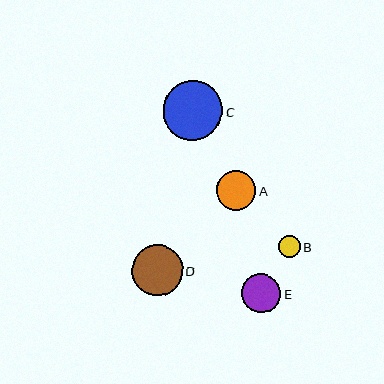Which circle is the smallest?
Circle B is the smallest with a size of approximately 22 pixels.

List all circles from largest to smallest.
From largest to smallest: C, D, A, E, B.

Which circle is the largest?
Circle C is the largest with a size of approximately 60 pixels.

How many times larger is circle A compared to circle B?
Circle A is approximately 1.8 times the size of circle B.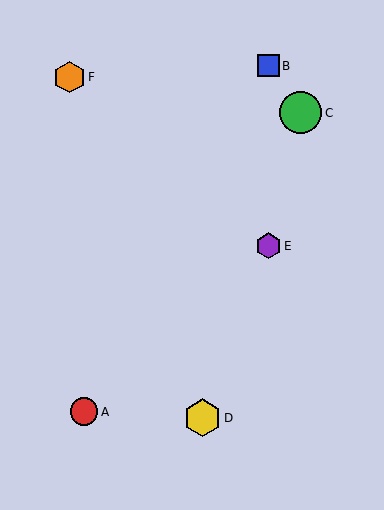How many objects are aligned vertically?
2 objects (B, E) are aligned vertically.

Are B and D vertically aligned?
No, B is at x≈268 and D is at x≈203.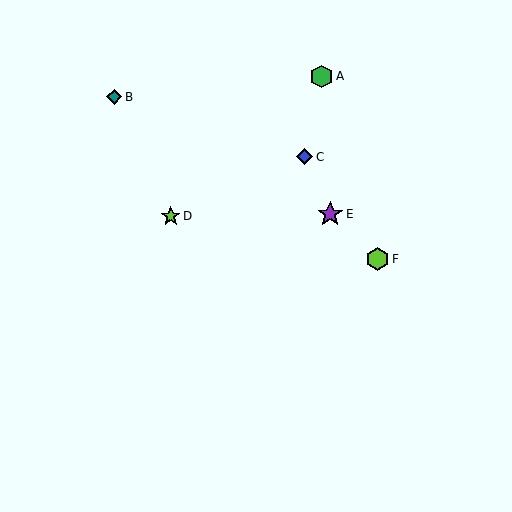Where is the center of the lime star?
The center of the lime star is at (171, 216).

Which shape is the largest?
The purple star (labeled E) is the largest.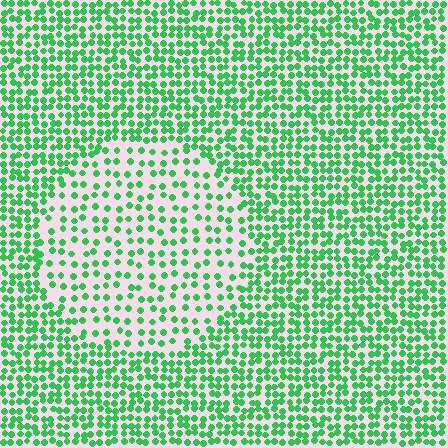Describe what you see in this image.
The image contains small green elements arranged at two different densities. A circle-shaped region is visible where the elements are less densely packed than the surrounding area.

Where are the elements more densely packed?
The elements are more densely packed outside the circle boundary.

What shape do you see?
I see a circle.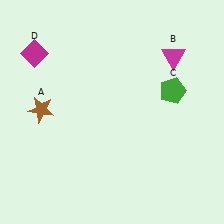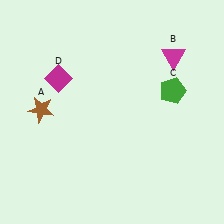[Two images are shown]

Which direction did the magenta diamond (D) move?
The magenta diamond (D) moved down.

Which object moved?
The magenta diamond (D) moved down.